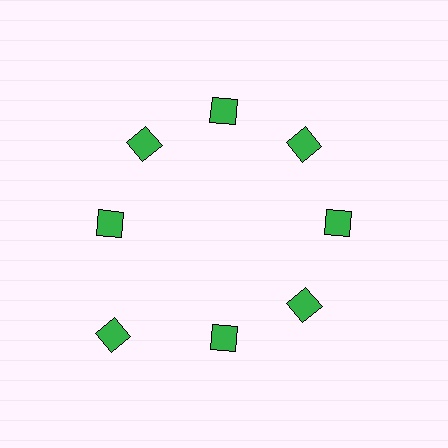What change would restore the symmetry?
The symmetry would be restored by moving it inward, back onto the ring so that all 8 diamonds sit at equal angles and equal distance from the center.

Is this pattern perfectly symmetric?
No. The 8 green diamonds are arranged in a ring, but one element near the 8 o'clock position is pushed outward from the center, breaking the 8-fold rotational symmetry.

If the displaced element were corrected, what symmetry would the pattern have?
It would have 8-fold rotational symmetry — the pattern would map onto itself every 45 degrees.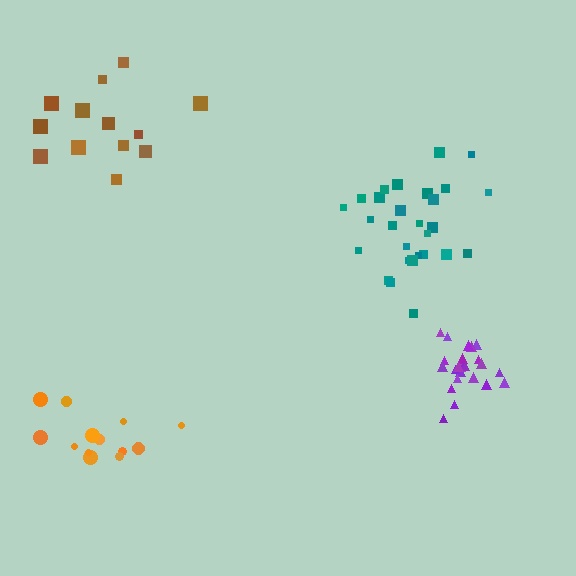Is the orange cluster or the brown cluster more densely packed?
Orange.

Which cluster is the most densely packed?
Purple.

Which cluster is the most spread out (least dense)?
Brown.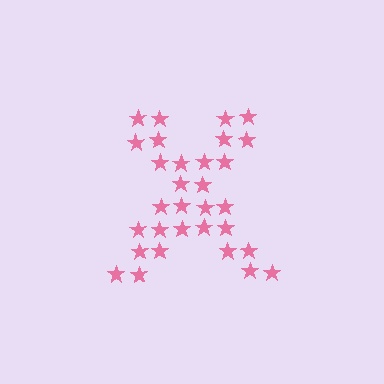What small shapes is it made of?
It is made of small stars.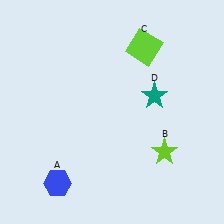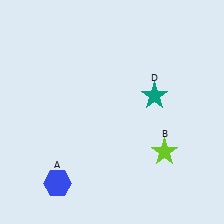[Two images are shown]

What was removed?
The lime square (C) was removed in Image 2.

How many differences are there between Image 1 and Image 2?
There is 1 difference between the two images.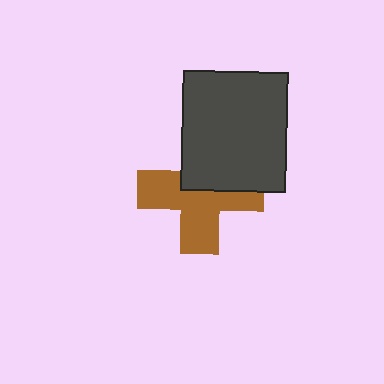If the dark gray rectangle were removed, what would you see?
You would see the complete brown cross.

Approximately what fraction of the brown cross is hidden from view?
Roughly 41% of the brown cross is hidden behind the dark gray rectangle.